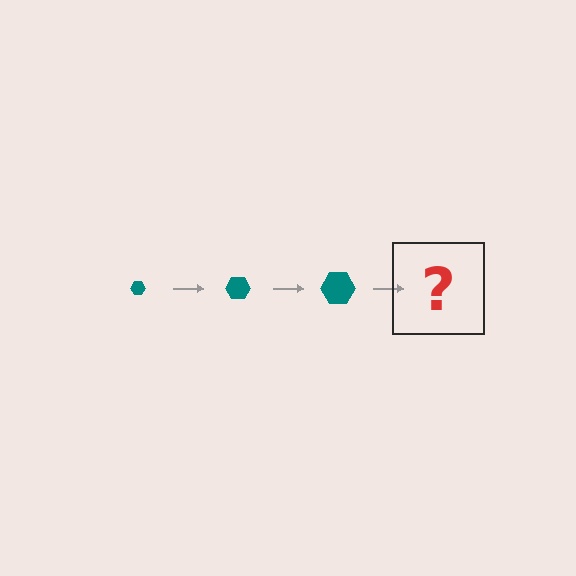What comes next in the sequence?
The next element should be a teal hexagon, larger than the previous one.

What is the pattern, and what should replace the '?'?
The pattern is that the hexagon gets progressively larger each step. The '?' should be a teal hexagon, larger than the previous one.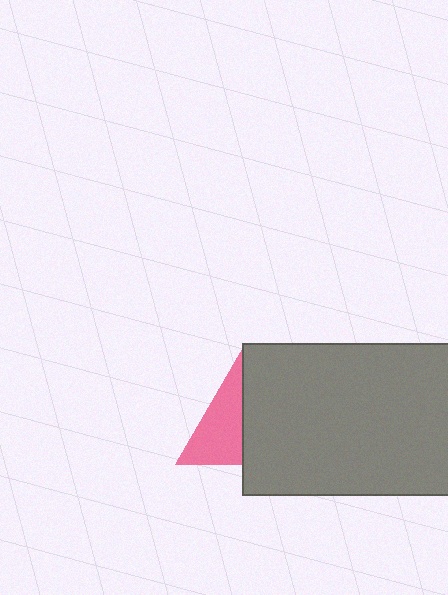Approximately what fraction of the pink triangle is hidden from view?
Roughly 54% of the pink triangle is hidden behind the gray rectangle.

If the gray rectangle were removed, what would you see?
You would see the complete pink triangle.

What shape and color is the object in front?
The object in front is a gray rectangle.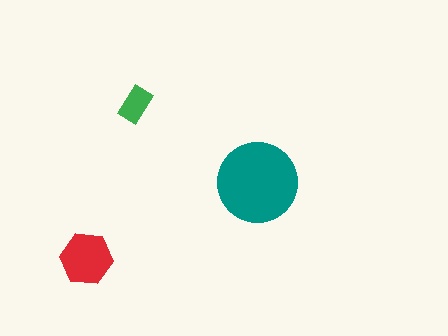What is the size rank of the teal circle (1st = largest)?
1st.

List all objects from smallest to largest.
The green rectangle, the red hexagon, the teal circle.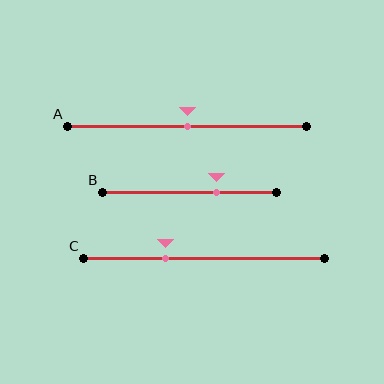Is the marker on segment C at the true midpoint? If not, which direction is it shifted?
No, the marker on segment C is shifted to the left by about 16% of the segment length.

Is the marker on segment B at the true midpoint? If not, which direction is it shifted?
No, the marker on segment B is shifted to the right by about 16% of the segment length.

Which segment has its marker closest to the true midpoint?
Segment A has its marker closest to the true midpoint.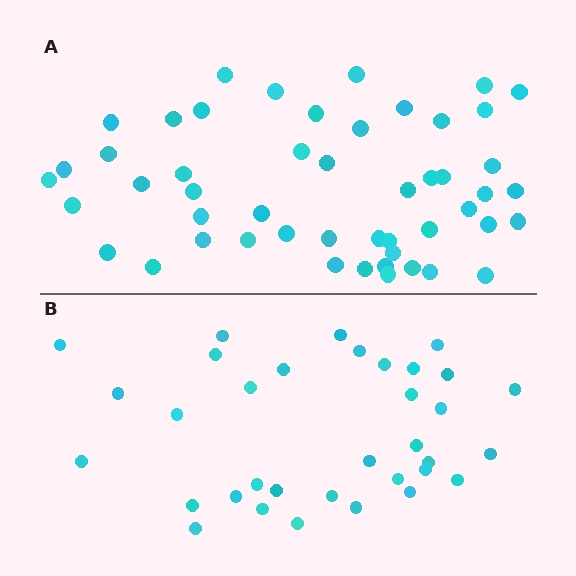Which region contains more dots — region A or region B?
Region A (the top region) has more dots.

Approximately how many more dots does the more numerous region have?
Region A has approximately 15 more dots than region B.